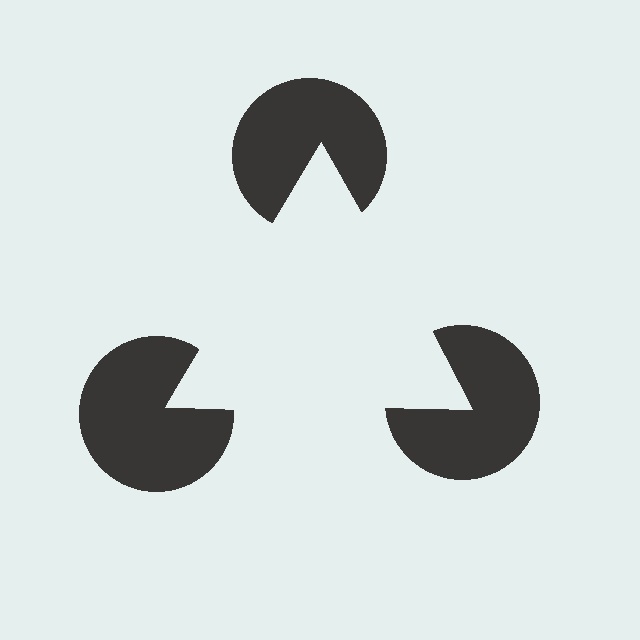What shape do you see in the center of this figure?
An illusory triangle — its edges are inferred from the aligned wedge cuts in the pac-man discs, not physically drawn.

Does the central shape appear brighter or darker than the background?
It typically appears slightly brighter than the background, even though no actual brightness change is drawn.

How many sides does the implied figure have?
3 sides.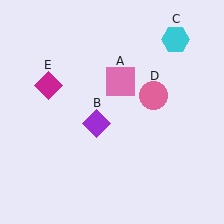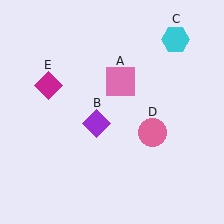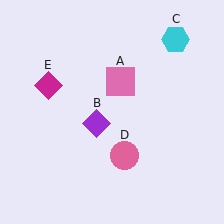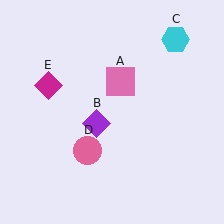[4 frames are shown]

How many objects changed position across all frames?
1 object changed position: pink circle (object D).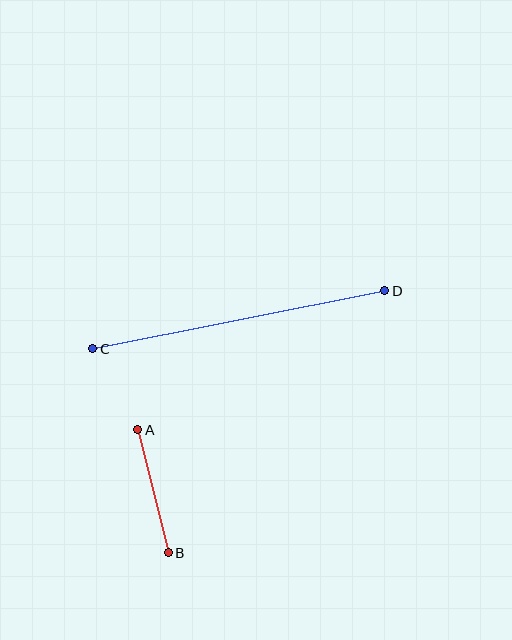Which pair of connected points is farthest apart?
Points C and D are farthest apart.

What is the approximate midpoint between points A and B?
The midpoint is at approximately (153, 491) pixels.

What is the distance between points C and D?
The distance is approximately 298 pixels.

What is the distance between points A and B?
The distance is approximately 127 pixels.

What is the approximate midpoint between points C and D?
The midpoint is at approximately (239, 320) pixels.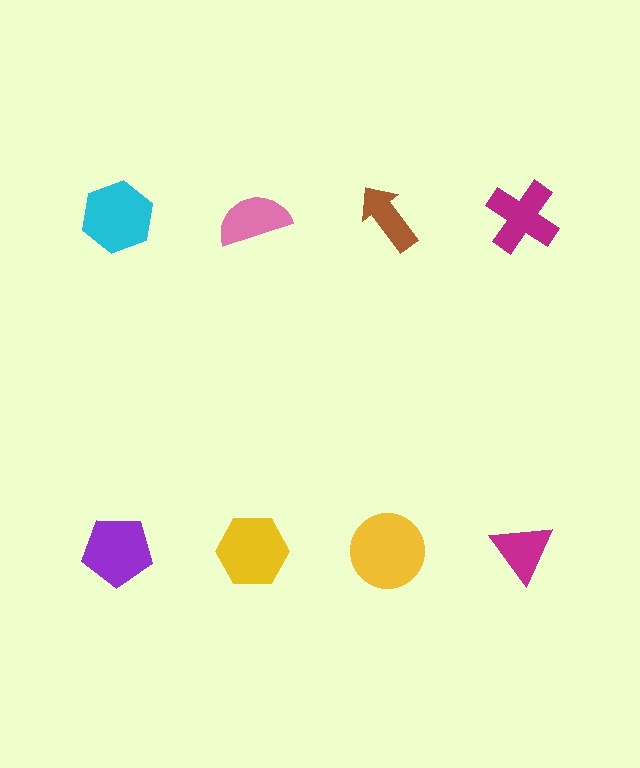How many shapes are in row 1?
4 shapes.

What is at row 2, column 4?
A magenta triangle.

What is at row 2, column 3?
A yellow circle.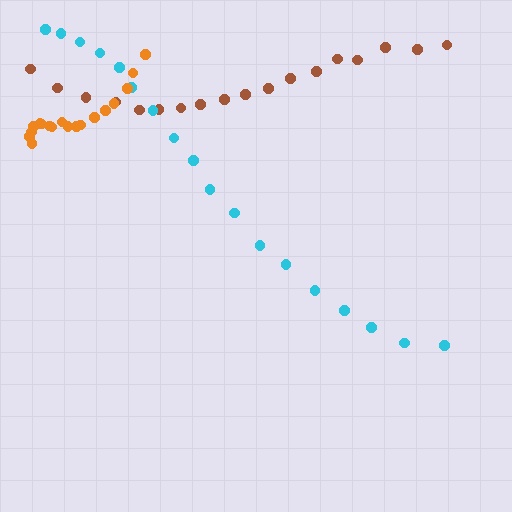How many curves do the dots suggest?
There are 3 distinct paths.